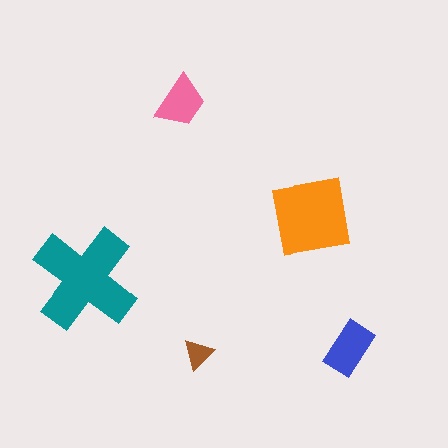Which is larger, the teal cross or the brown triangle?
The teal cross.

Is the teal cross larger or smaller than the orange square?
Larger.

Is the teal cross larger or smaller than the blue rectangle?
Larger.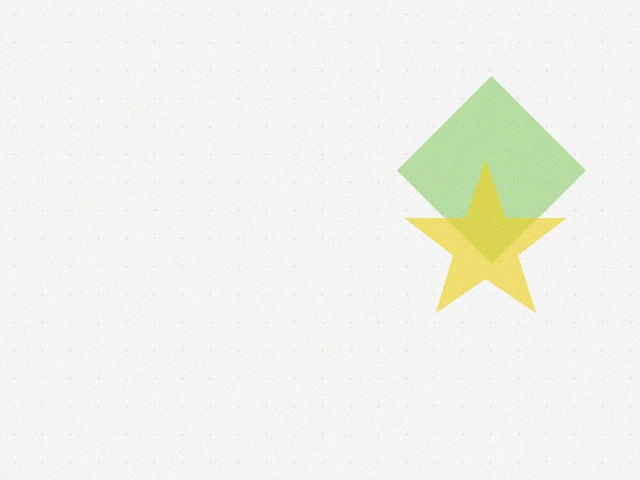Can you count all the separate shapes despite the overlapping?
Yes, there are 2 separate shapes.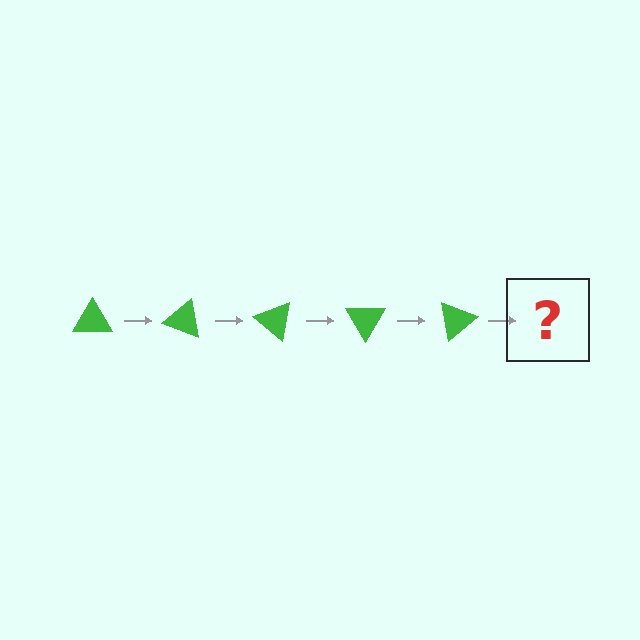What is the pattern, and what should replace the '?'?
The pattern is that the triangle rotates 20 degrees each step. The '?' should be a green triangle rotated 100 degrees.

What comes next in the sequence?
The next element should be a green triangle rotated 100 degrees.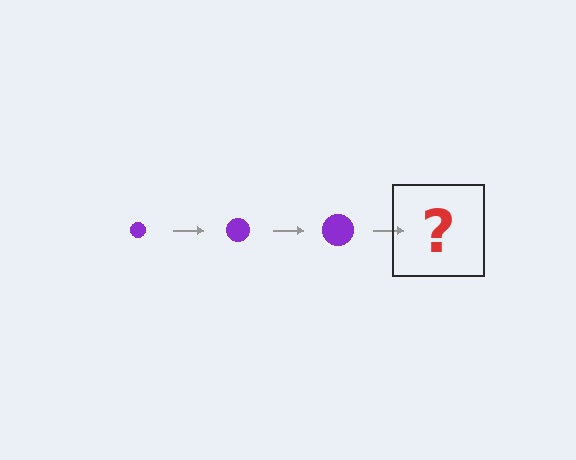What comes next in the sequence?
The next element should be a purple circle, larger than the previous one.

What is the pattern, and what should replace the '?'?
The pattern is that the circle gets progressively larger each step. The '?' should be a purple circle, larger than the previous one.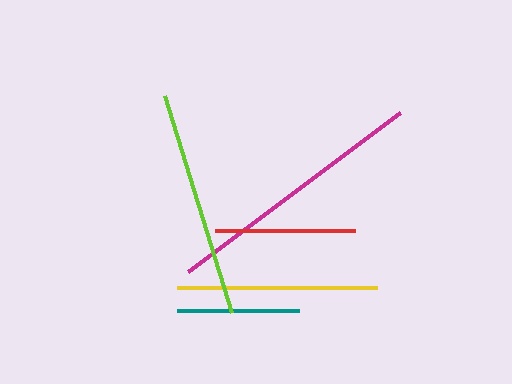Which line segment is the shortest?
The teal line is the shortest at approximately 122 pixels.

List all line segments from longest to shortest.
From longest to shortest: magenta, lime, yellow, red, teal.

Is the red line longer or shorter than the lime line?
The lime line is longer than the red line.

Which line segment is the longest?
The magenta line is the longest at approximately 265 pixels.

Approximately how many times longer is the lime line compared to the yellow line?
The lime line is approximately 1.1 times the length of the yellow line.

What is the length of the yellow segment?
The yellow segment is approximately 200 pixels long.